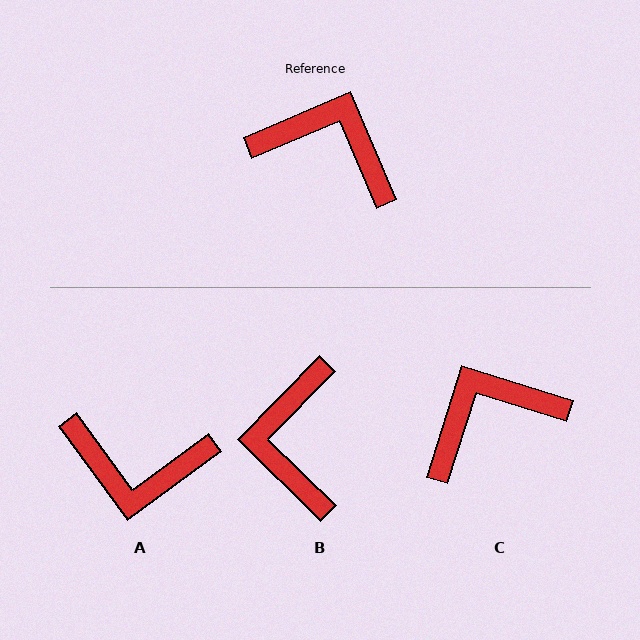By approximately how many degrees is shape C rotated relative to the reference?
Approximately 50 degrees counter-clockwise.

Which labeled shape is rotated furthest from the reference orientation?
A, about 167 degrees away.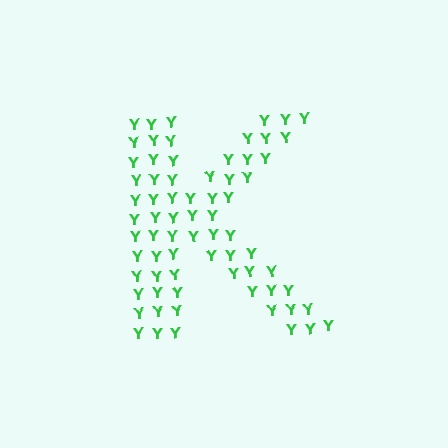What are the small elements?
The small elements are letter Y's.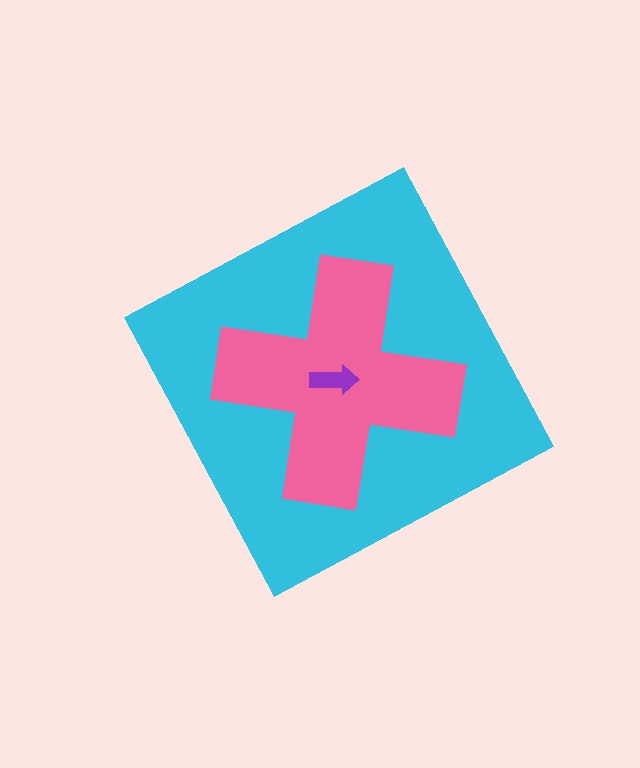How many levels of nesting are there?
3.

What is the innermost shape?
The purple arrow.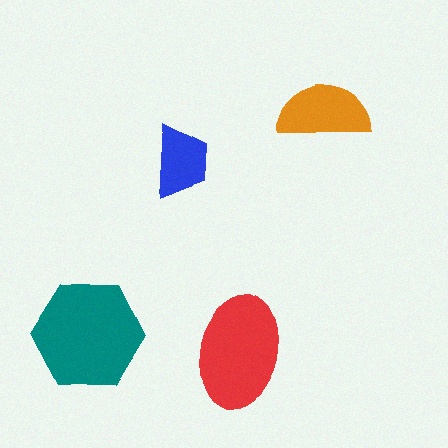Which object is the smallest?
The blue trapezoid.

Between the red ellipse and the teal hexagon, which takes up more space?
The teal hexagon.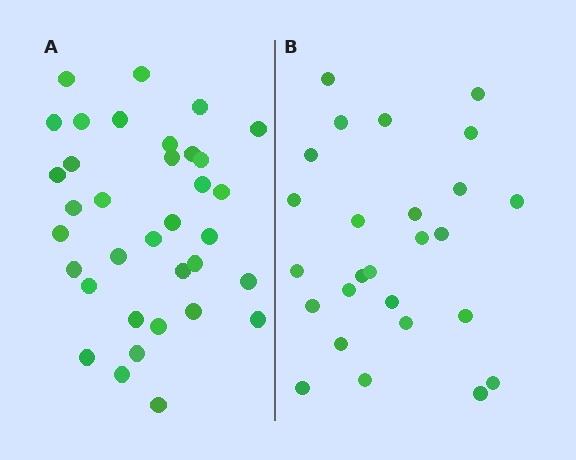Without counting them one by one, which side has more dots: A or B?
Region A (the left region) has more dots.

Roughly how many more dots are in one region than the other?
Region A has roughly 8 or so more dots than region B.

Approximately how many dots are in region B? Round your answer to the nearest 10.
About 30 dots. (The exact count is 26, which rounds to 30.)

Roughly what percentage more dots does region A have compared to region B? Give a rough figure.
About 35% more.